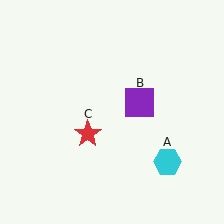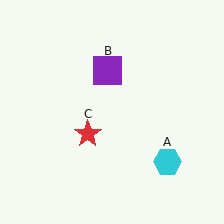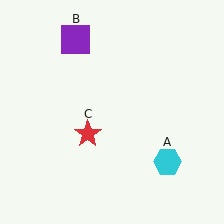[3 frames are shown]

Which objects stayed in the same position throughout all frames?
Cyan hexagon (object A) and red star (object C) remained stationary.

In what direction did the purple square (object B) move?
The purple square (object B) moved up and to the left.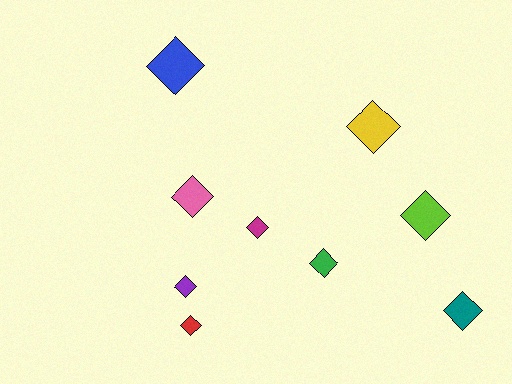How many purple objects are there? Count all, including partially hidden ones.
There is 1 purple object.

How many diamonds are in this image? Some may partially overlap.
There are 9 diamonds.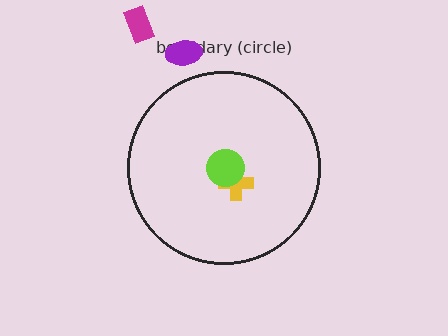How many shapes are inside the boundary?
2 inside, 2 outside.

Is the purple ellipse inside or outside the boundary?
Outside.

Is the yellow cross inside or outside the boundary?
Inside.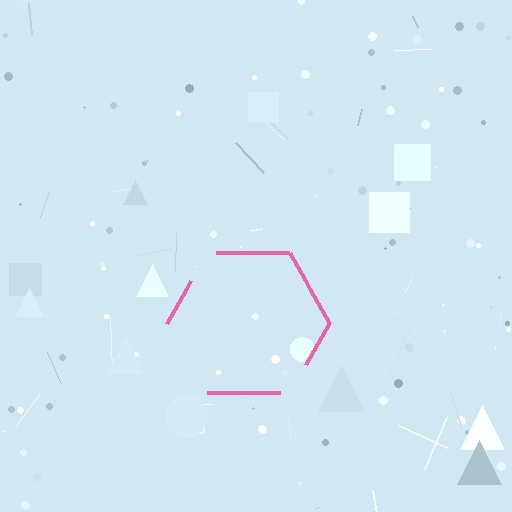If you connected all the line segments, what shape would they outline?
They would outline a hexagon.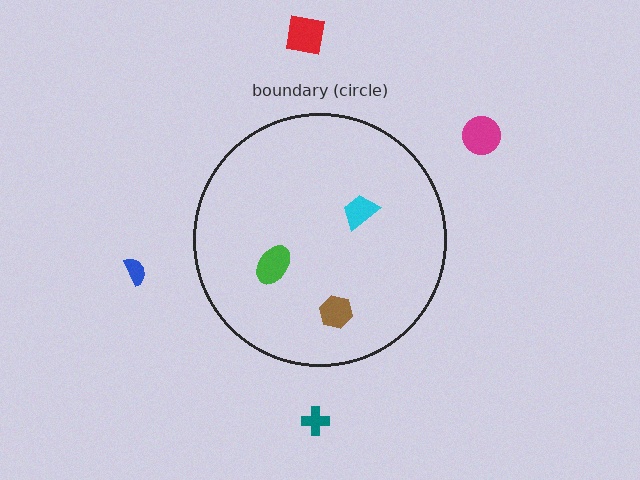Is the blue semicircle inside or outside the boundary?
Outside.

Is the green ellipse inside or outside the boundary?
Inside.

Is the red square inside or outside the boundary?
Outside.